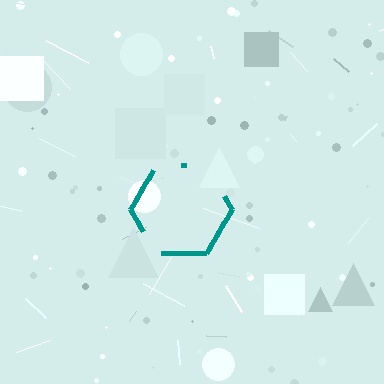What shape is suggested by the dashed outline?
The dashed outline suggests a hexagon.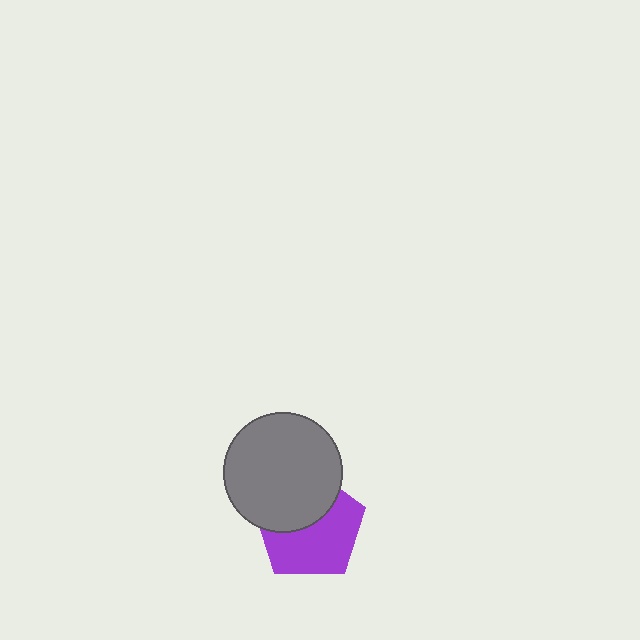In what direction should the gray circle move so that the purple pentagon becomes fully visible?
The gray circle should move up. That is the shortest direction to clear the overlap and leave the purple pentagon fully visible.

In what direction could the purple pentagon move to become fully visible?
The purple pentagon could move down. That would shift it out from behind the gray circle entirely.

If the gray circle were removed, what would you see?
You would see the complete purple pentagon.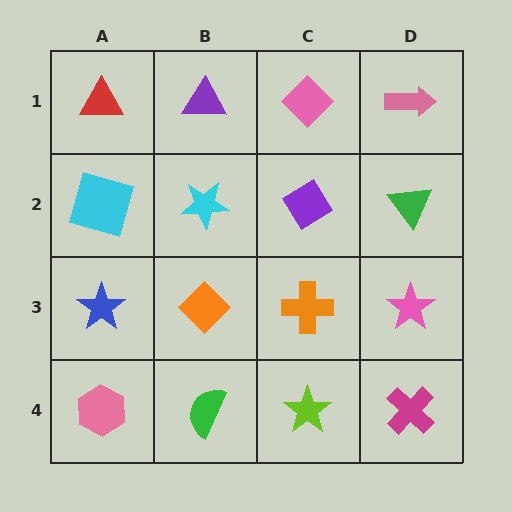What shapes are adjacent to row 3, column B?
A cyan star (row 2, column B), a green semicircle (row 4, column B), a blue star (row 3, column A), an orange cross (row 3, column C).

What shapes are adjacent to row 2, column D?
A pink arrow (row 1, column D), a pink star (row 3, column D), a purple diamond (row 2, column C).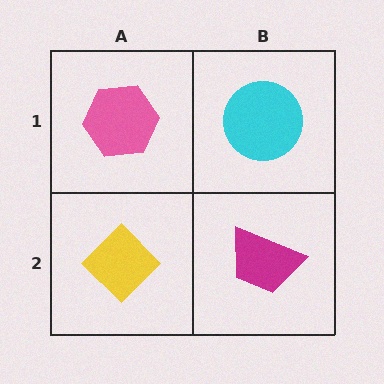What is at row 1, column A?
A pink hexagon.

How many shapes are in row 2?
2 shapes.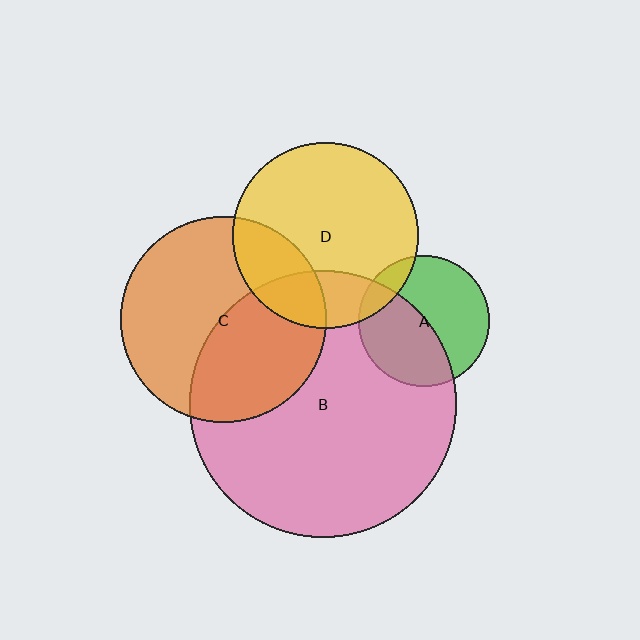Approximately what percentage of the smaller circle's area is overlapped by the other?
Approximately 45%.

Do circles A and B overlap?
Yes.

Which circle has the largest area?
Circle B (pink).